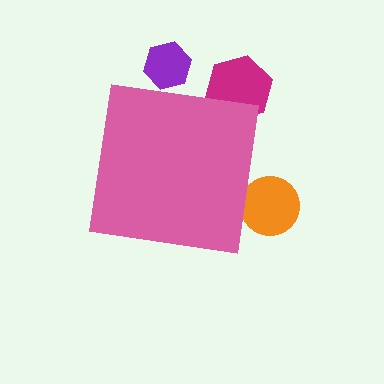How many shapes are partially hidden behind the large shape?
3 shapes are partially hidden.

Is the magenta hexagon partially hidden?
Yes, the magenta hexagon is partially hidden behind the pink square.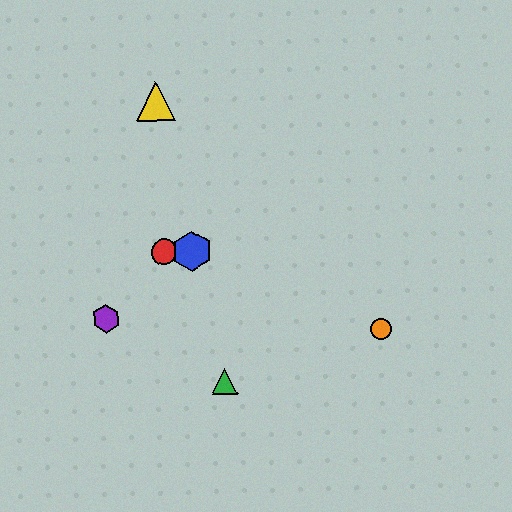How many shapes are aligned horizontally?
2 shapes (the red circle, the blue hexagon) are aligned horizontally.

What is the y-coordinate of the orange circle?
The orange circle is at y≈329.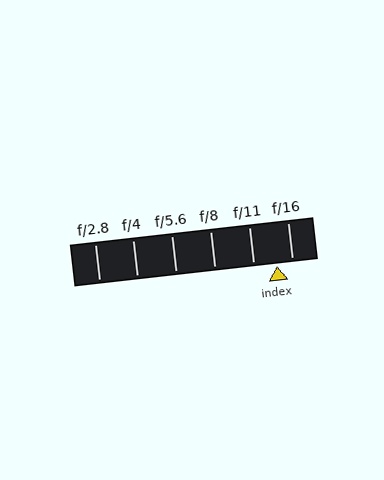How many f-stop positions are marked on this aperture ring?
There are 6 f-stop positions marked.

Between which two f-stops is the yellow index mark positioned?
The index mark is between f/11 and f/16.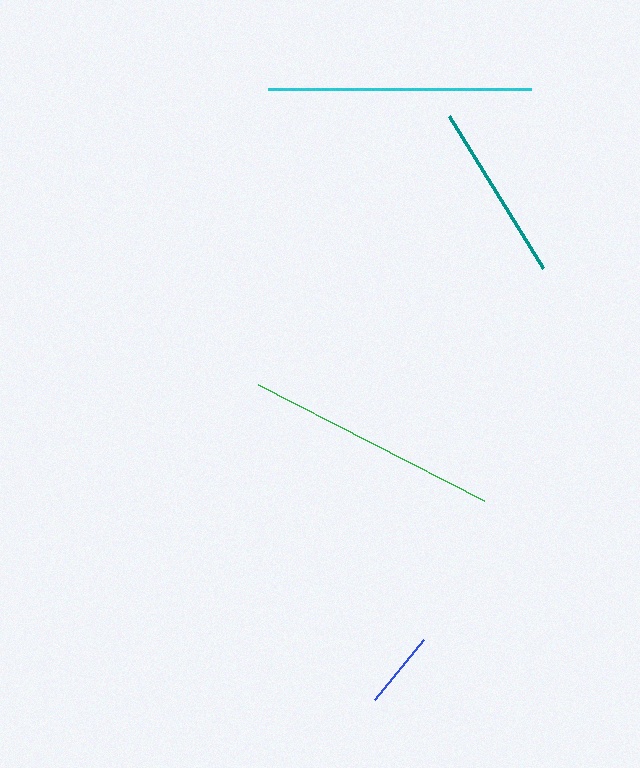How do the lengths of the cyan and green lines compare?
The cyan and green lines are approximately the same length.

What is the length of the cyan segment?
The cyan segment is approximately 263 pixels long.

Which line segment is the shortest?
The blue line is the shortest at approximately 78 pixels.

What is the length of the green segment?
The green segment is approximately 254 pixels long.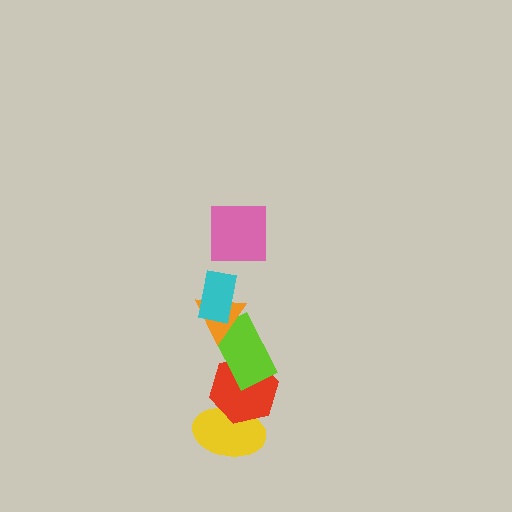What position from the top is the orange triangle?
The orange triangle is 3rd from the top.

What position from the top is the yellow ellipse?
The yellow ellipse is 6th from the top.